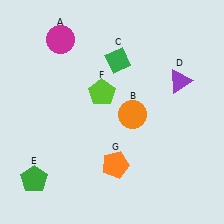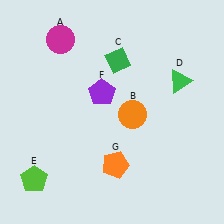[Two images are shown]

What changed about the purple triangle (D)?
In Image 1, D is purple. In Image 2, it changed to green.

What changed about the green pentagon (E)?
In Image 1, E is green. In Image 2, it changed to lime.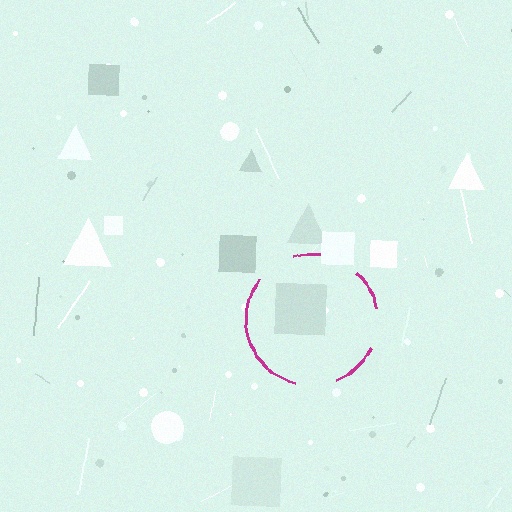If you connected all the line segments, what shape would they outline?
They would outline a circle.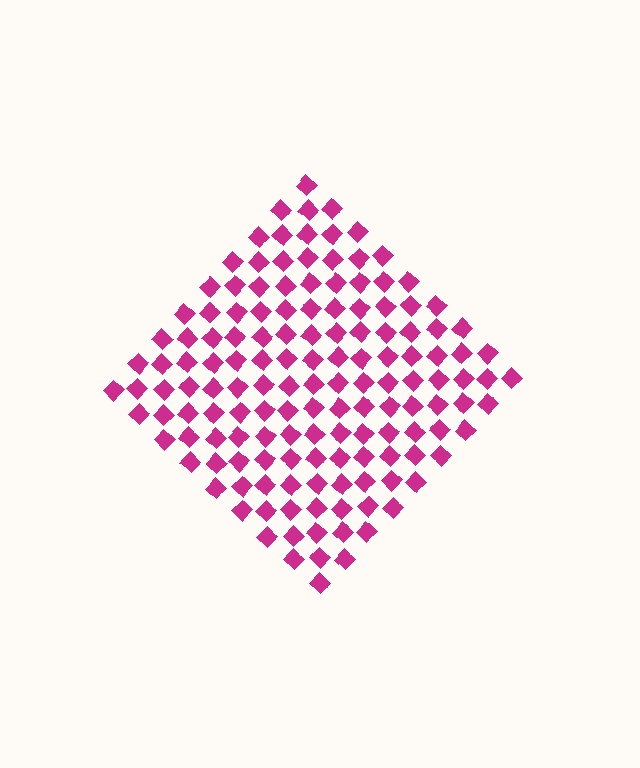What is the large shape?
The large shape is a diamond.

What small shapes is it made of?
It is made of small diamonds.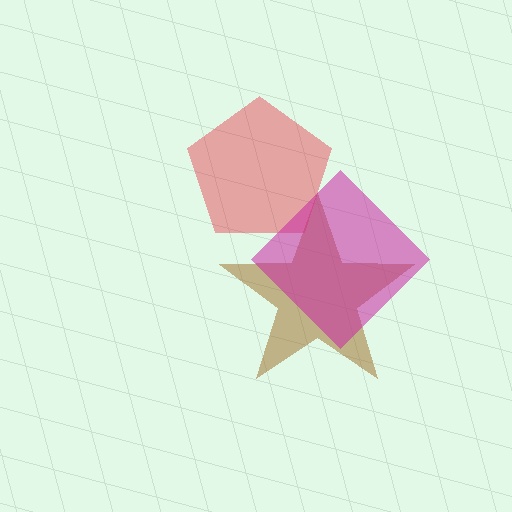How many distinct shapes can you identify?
There are 3 distinct shapes: a brown star, a red pentagon, a magenta diamond.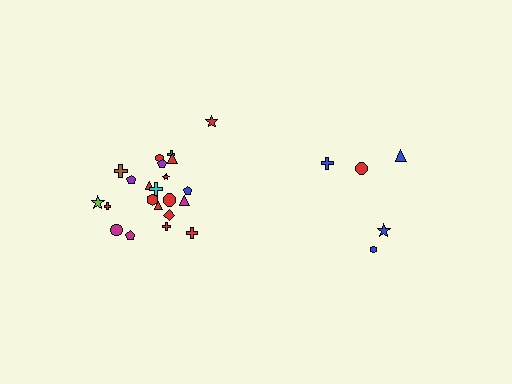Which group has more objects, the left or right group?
The left group.